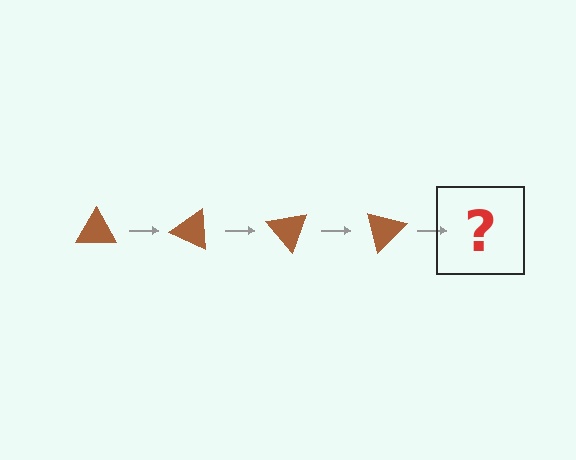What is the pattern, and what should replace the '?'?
The pattern is that the triangle rotates 25 degrees each step. The '?' should be a brown triangle rotated 100 degrees.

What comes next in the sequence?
The next element should be a brown triangle rotated 100 degrees.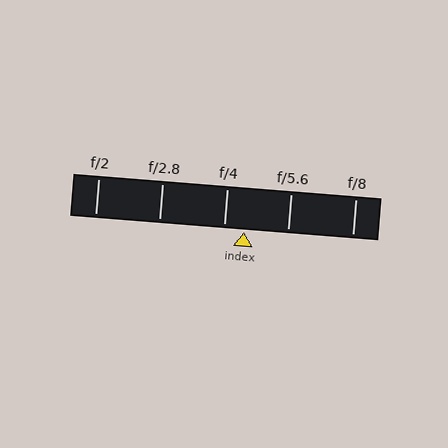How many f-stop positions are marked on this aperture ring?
There are 5 f-stop positions marked.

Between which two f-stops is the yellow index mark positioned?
The index mark is between f/4 and f/5.6.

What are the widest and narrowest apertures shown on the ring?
The widest aperture shown is f/2 and the narrowest is f/8.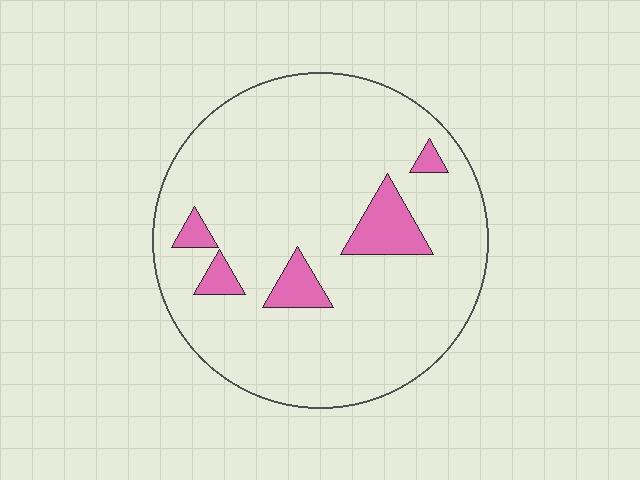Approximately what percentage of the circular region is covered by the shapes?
Approximately 10%.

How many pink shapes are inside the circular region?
5.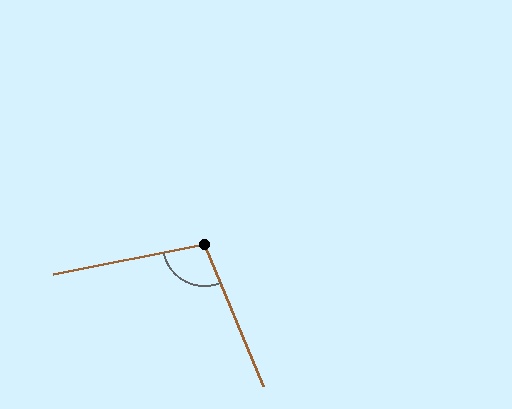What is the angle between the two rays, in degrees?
Approximately 102 degrees.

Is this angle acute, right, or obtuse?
It is obtuse.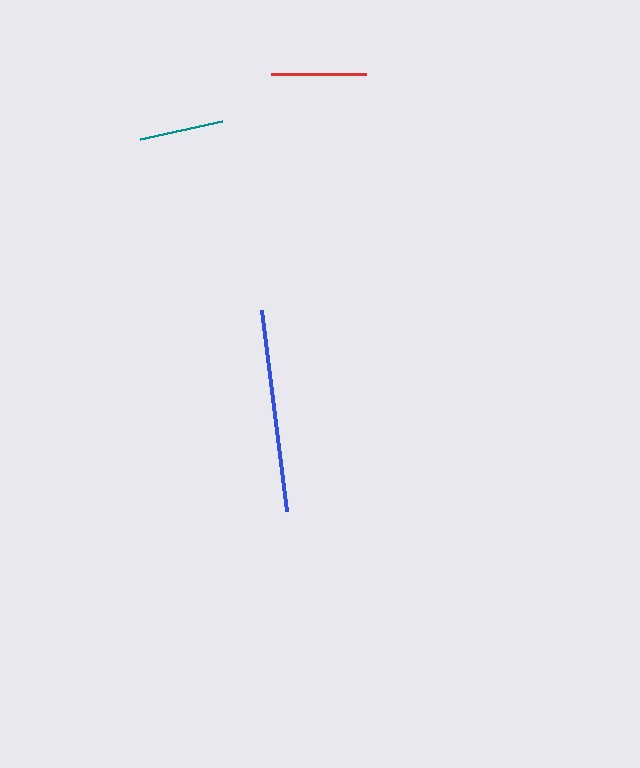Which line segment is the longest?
The blue line is the longest at approximately 203 pixels.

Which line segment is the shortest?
The teal line is the shortest at approximately 84 pixels.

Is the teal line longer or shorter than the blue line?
The blue line is longer than the teal line.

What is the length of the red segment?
The red segment is approximately 95 pixels long.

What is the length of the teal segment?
The teal segment is approximately 84 pixels long.